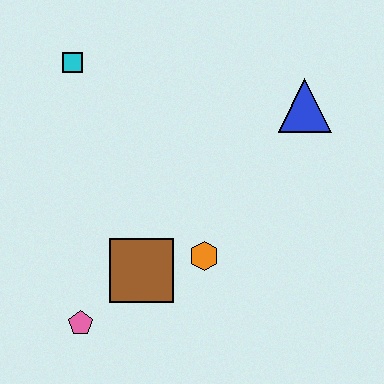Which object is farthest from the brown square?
The blue triangle is farthest from the brown square.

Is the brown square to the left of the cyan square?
No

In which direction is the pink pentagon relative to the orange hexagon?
The pink pentagon is to the left of the orange hexagon.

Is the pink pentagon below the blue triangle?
Yes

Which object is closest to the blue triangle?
The orange hexagon is closest to the blue triangle.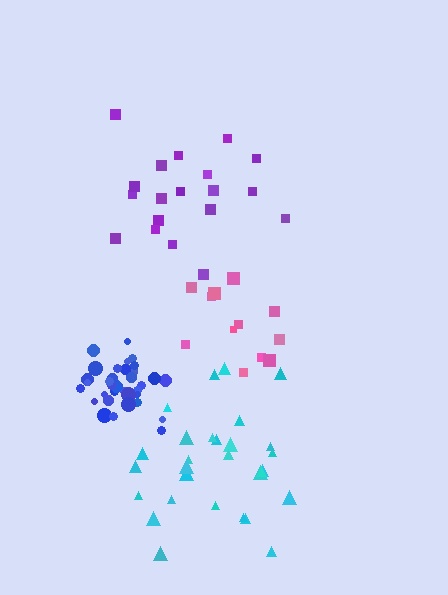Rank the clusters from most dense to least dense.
blue, pink, cyan, purple.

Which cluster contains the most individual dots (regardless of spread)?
Blue (35).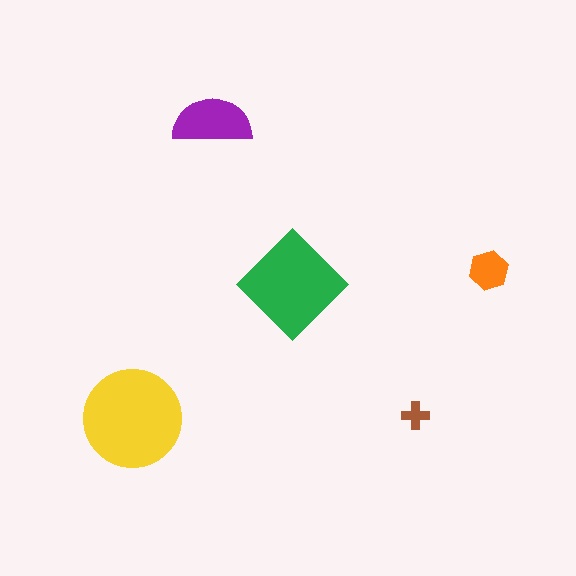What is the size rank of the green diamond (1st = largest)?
2nd.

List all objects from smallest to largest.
The brown cross, the orange hexagon, the purple semicircle, the green diamond, the yellow circle.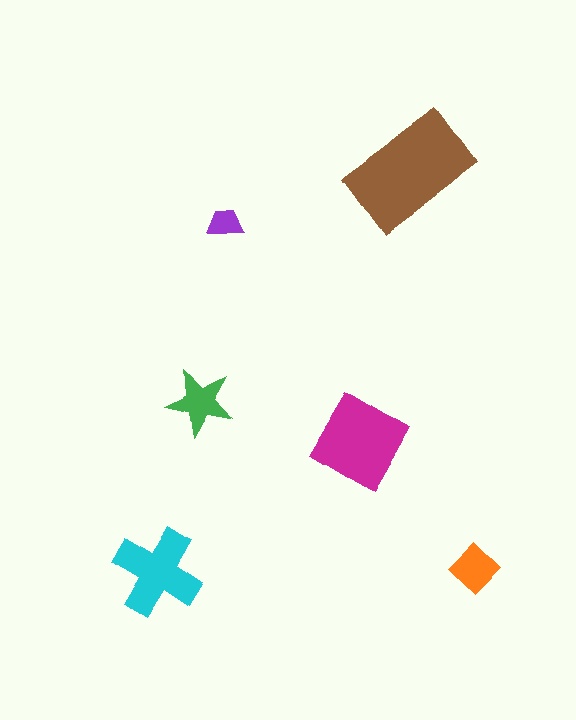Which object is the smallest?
The purple trapezoid.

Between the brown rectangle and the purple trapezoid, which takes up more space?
The brown rectangle.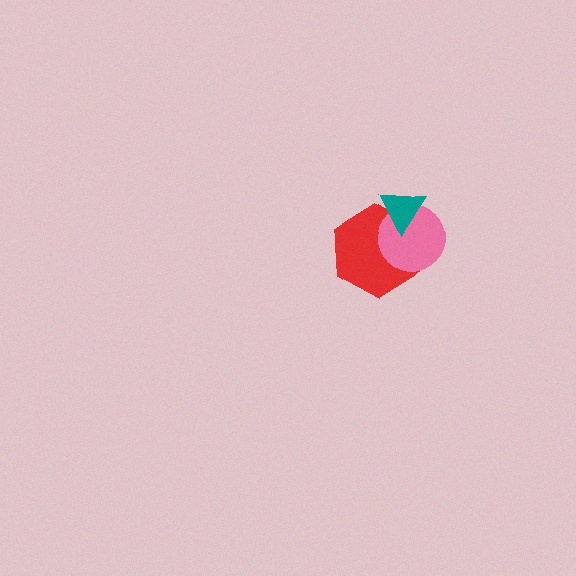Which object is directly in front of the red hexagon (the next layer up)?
The pink circle is directly in front of the red hexagon.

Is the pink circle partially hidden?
Yes, it is partially covered by another shape.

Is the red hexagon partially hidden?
Yes, it is partially covered by another shape.